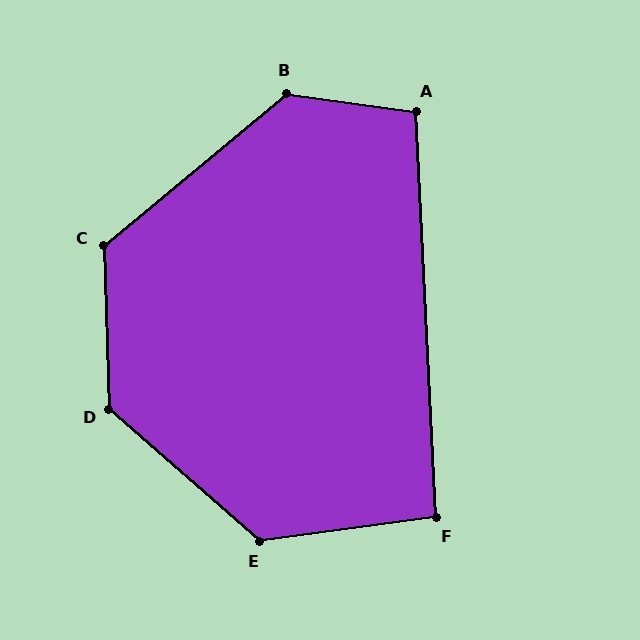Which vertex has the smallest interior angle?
F, at approximately 95 degrees.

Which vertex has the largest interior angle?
D, at approximately 133 degrees.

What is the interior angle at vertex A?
Approximately 101 degrees (obtuse).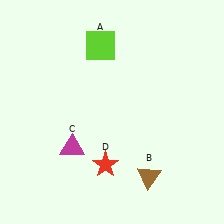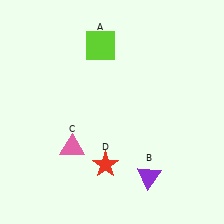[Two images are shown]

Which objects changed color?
B changed from brown to purple. C changed from magenta to pink.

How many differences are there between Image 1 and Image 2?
There are 2 differences between the two images.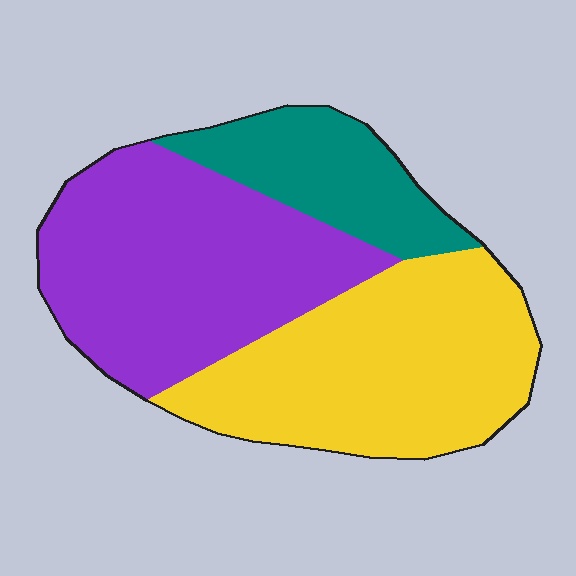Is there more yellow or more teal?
Yellow.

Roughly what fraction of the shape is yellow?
Yellow takes up about two fifths (2/5) of the shape.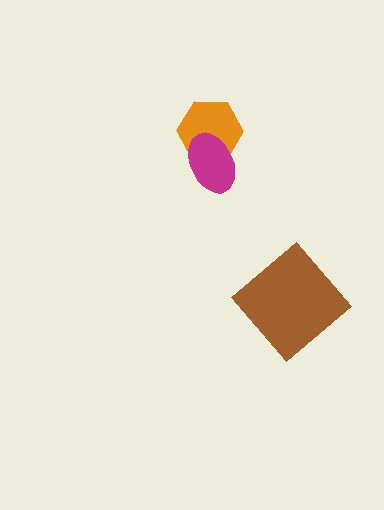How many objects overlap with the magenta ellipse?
1 object overlaps with the magenta ellipse.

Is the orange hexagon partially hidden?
Yes, it is partially covered by another shape.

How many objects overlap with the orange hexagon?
1 object overlaps with the orange hexagon.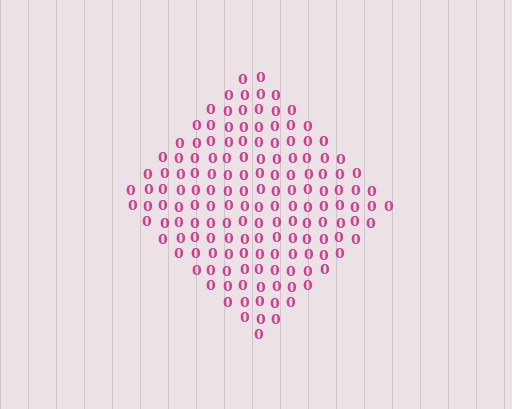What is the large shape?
The large shape is a diamond.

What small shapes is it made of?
It is made of small digit 0's.